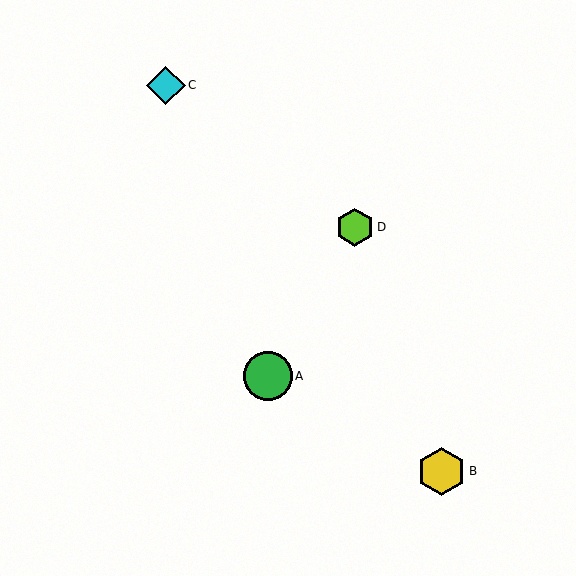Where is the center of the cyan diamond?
The center of the cyan diamond is at (166, 85).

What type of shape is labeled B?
Shape B is a yellow hexagon.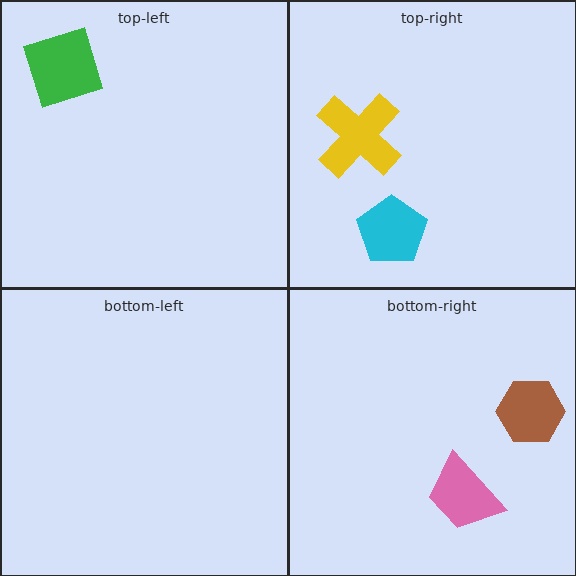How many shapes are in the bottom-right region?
2.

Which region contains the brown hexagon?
The bottom-right region.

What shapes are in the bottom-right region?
The pink trapezoid, the brown hexagon.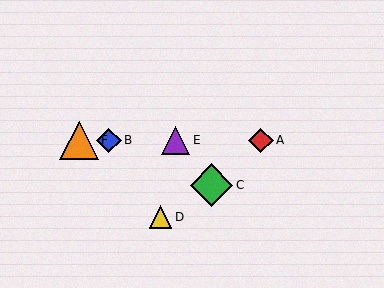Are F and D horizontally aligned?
No, F is at y≈140 and D is at y≈217.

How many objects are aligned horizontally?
4 objects (A, B, E, F) are aligned horizontally.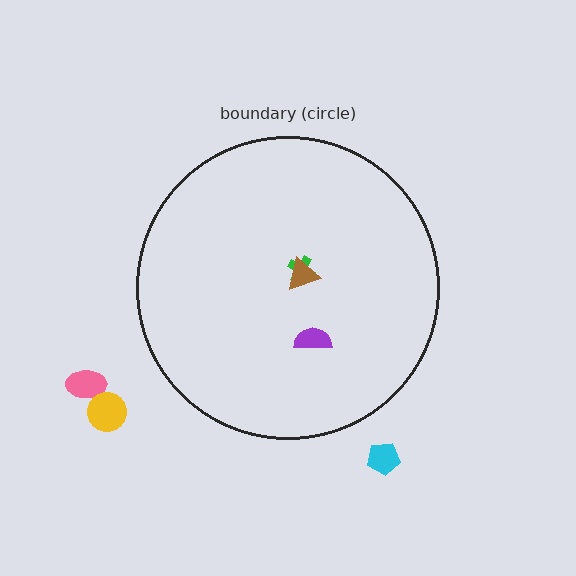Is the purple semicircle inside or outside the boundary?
Inside.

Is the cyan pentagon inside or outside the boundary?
Outside.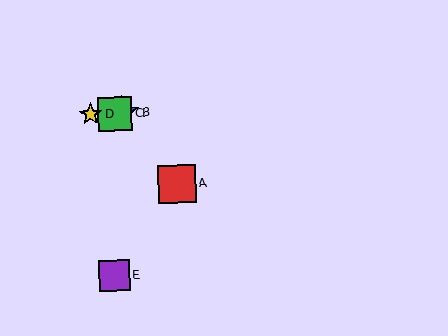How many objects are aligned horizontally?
3 objects (B, C, D) are aligned horizontally.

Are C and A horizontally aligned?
No, C is at y≈114 and A is at y≈184.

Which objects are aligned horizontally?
Objects B, C, D are aligned horizontally.